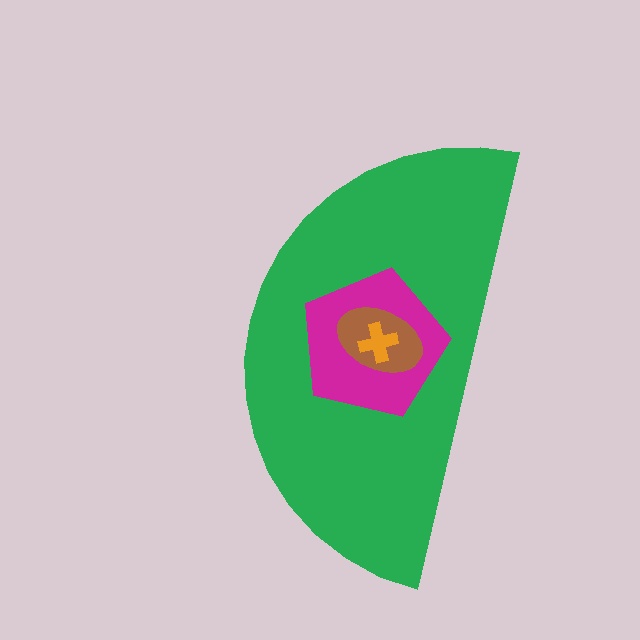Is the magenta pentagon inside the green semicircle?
Yes.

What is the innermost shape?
The orange cross.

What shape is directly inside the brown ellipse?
The orange cross.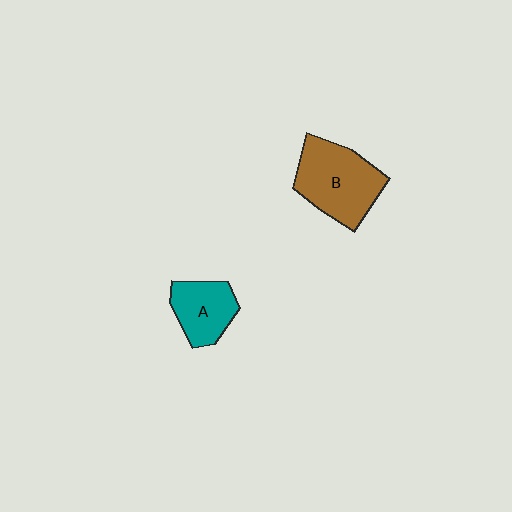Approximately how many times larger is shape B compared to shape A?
Approximately 1.6 times.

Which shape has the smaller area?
Shape A (teal).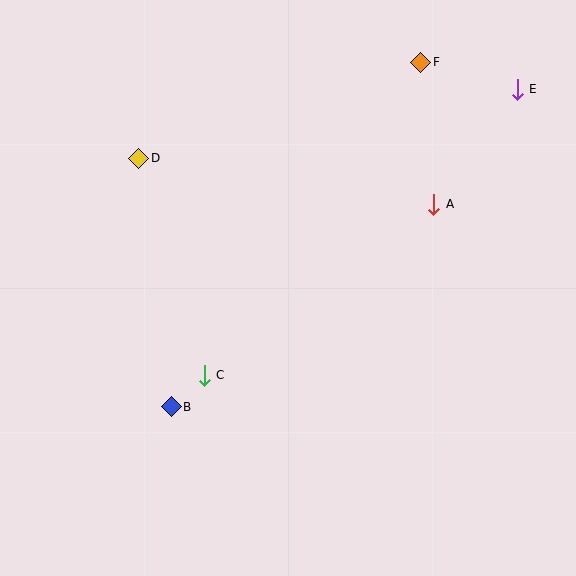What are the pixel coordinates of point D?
Point D is at (139, 158).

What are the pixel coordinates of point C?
Point C is at (204, 375).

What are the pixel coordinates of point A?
Point A is at (434, 204).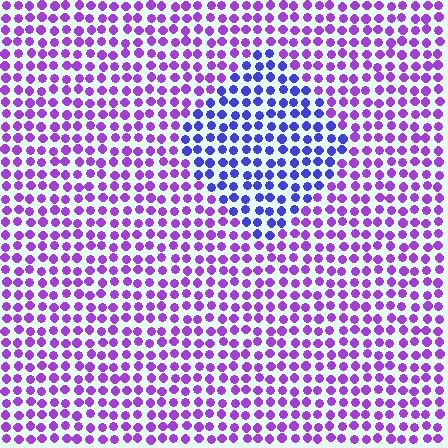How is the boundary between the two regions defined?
The boundary is defined purely by a slight shift in hue (about 39 degrees). Spacing, size, and orientation are identical on both sides.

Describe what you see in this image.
The image is filled with small purple elements in a uniform arrangement. A diamond-shaped region is visible where the elements are tinted to a slightly different hue, forming a subtle color boundary.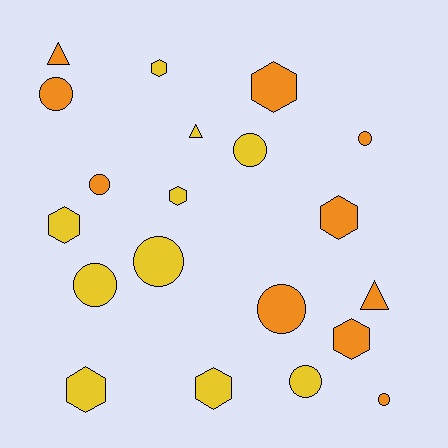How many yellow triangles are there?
There is 1 yellow triangle.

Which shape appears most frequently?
Circle, with 9 objects.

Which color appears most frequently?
Yellow, with 10 objects.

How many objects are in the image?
There are 20 objects.